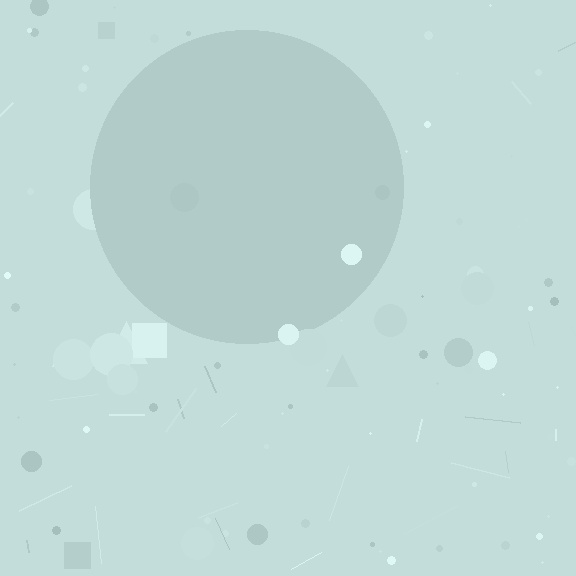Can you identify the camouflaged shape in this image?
The camouflaged shape is a circle.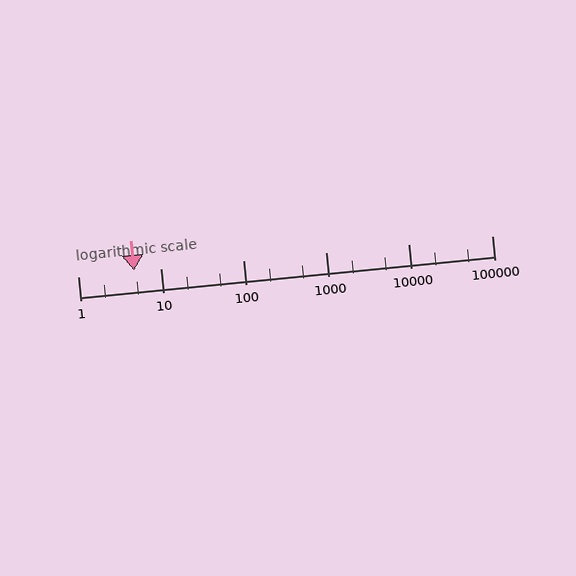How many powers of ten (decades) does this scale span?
The scale spans 5 decades, from 1 to 100000.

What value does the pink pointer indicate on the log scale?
The pointer indicates approximately 4.8.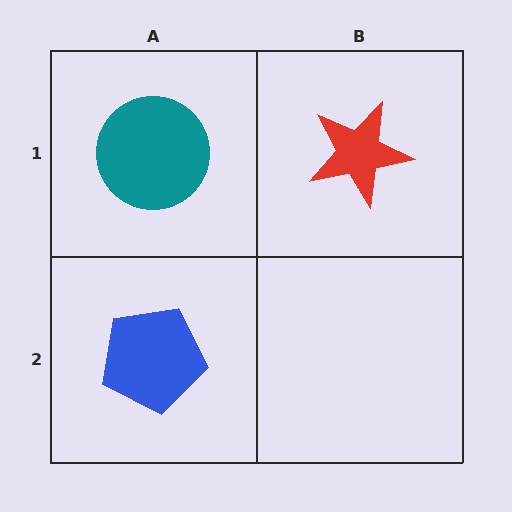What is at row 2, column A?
A blue pentagon.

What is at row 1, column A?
A teal circle.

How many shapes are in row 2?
1 shape.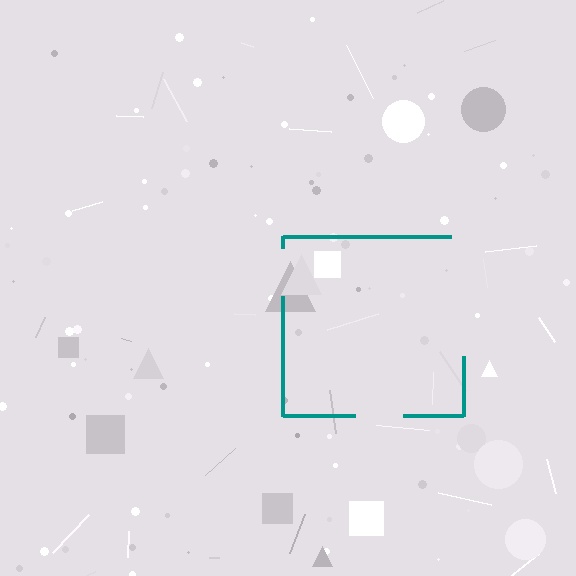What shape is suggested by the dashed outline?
The dashed outline suggests a square.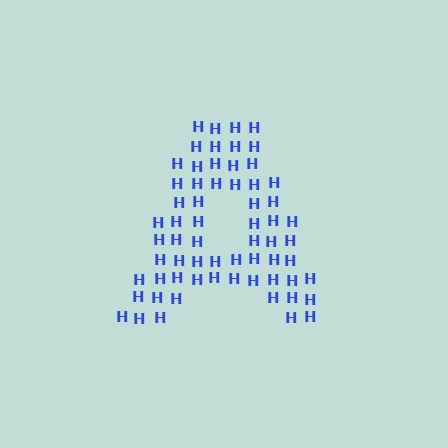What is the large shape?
The large shape is the letter A.